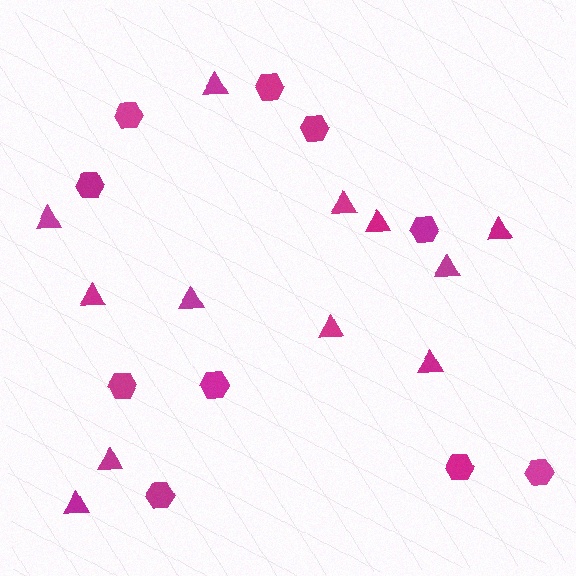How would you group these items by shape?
There are 2 groups: one group of hexagons (10) and one group of triangles (12).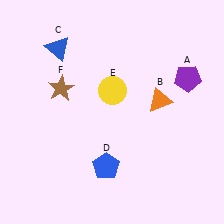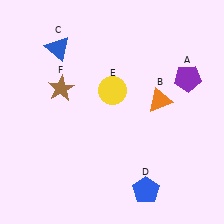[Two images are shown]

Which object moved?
The blue pentagon (D) moved right.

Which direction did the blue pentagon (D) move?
The blue pentagon (D) moved right.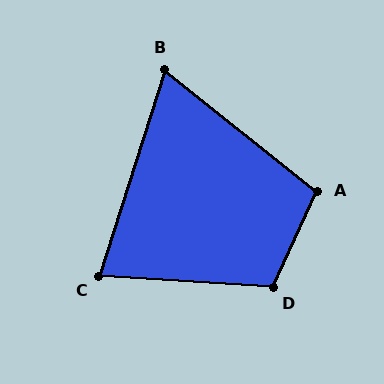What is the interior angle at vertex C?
Approximately 76 degrees (acute).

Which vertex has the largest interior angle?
D, at approximately 111 degrees.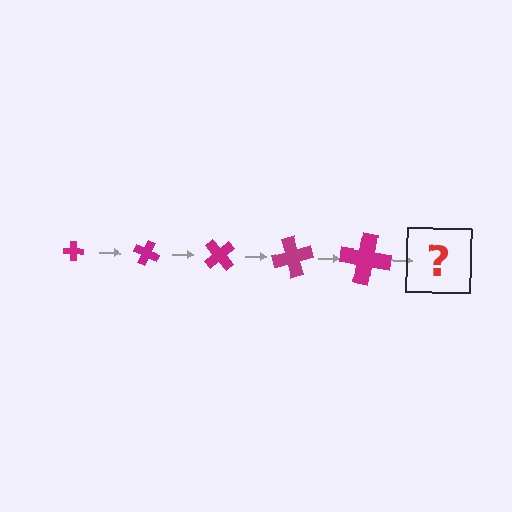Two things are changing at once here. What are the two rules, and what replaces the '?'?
The two rules are that the cross grows larger each step and it rotates 25 degrees each step. The '?' should be a cross, larger than the previous one and rotated 125 degrees from the start.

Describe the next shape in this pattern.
It should be a cross, larger than the previous one and rotated 125 degrees from the start.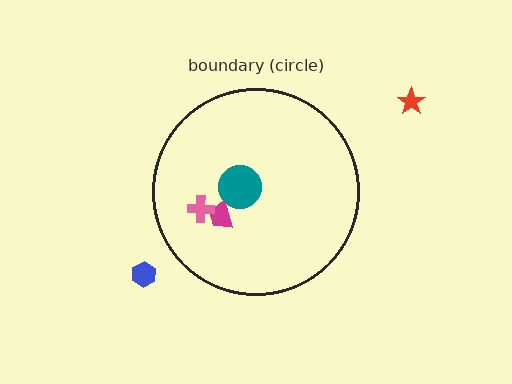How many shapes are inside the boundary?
3 inside, 2 outside.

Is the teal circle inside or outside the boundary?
Inside.